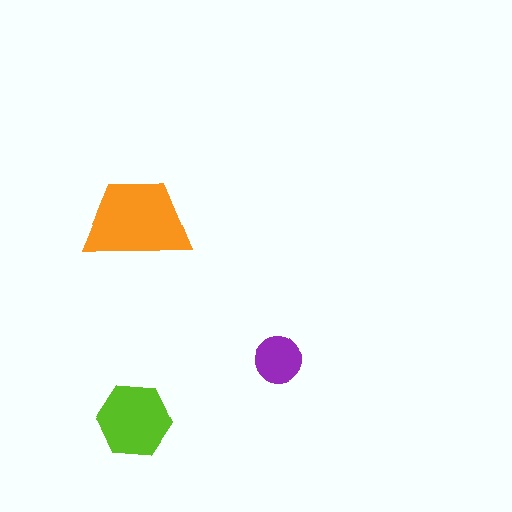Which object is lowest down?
The lime hexagon is bottommost.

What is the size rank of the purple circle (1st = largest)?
3rd.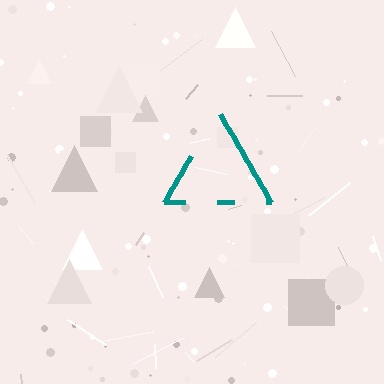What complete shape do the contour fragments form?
The contour fragments form a triangle.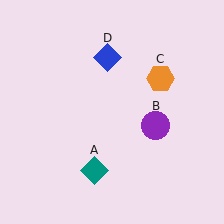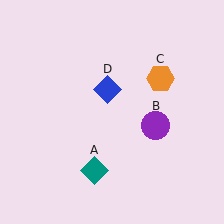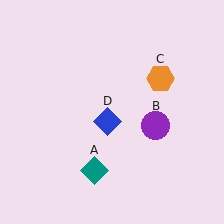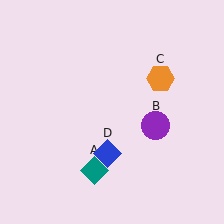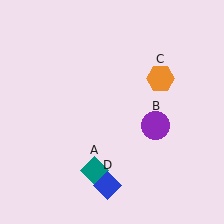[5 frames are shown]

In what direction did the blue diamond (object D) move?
The blue diamond (object D) moved down.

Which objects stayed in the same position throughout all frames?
Teal diamond (object A) and purple circle (object B) and orange hexagon (object C) remained stationary.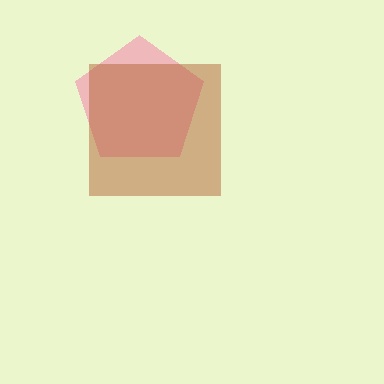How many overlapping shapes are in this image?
There are 2 overlapping shapes in the image.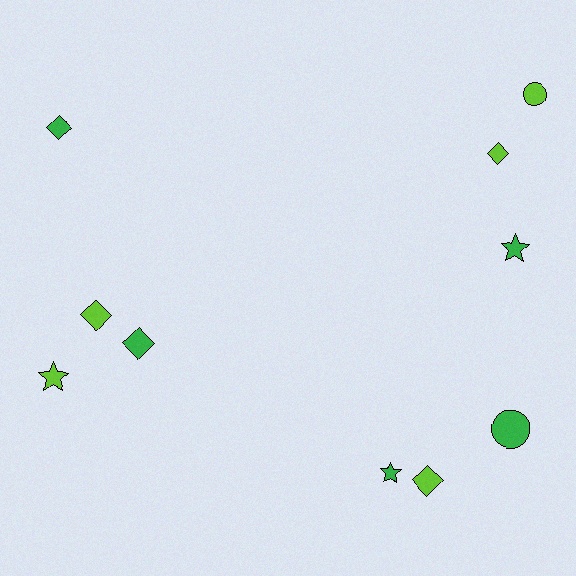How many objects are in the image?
There are 10 objects.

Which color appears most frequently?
Green, with 5 objects.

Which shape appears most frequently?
Diamond, with 5 objects.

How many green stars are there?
There are 2 green stars.